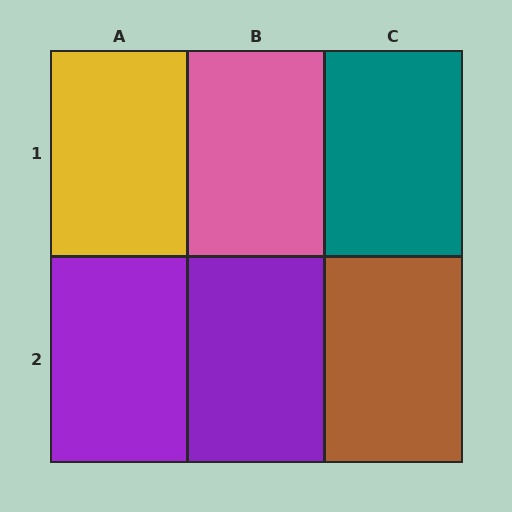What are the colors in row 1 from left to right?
Yellow, pink, teal.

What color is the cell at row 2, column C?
Brown.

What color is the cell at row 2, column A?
Purple.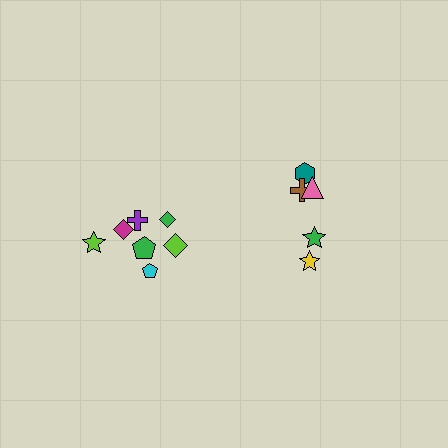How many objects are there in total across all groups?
There are 12 objects.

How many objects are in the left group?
There are 7 objects.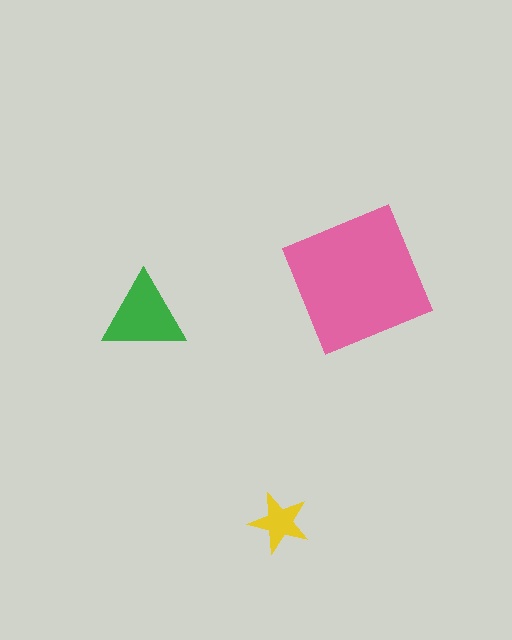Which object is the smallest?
The yellow star.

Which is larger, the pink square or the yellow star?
The pink square.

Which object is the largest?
The pink square.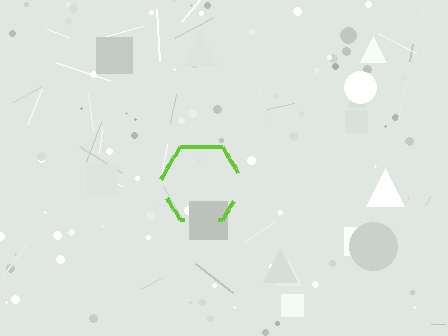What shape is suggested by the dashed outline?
The dashed outline suggests a hexagon.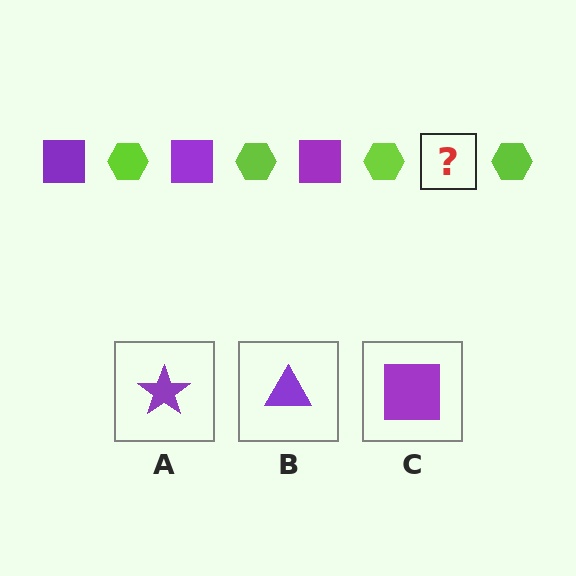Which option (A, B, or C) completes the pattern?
C.